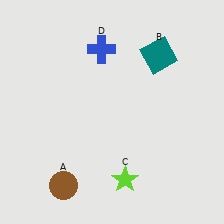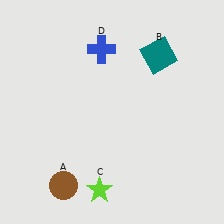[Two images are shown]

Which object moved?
The lime star (C) moved left.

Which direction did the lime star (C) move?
The lime star (C) moved left.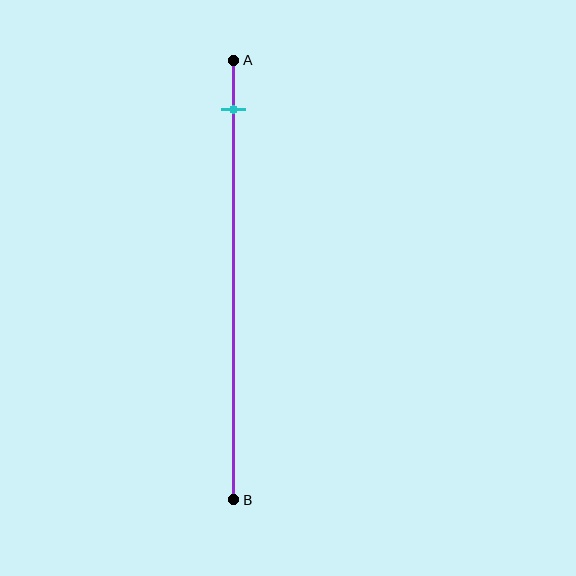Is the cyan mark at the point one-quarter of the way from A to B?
No, the mark is at about 10% from A, not at the 25% one-quarter point.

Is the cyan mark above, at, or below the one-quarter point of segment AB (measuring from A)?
The cyan mark is above the one-quarter point of segment AB.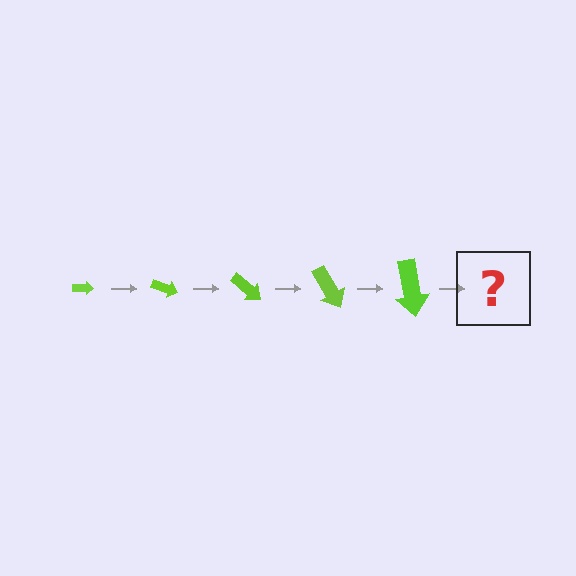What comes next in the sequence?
The next element should be an arrow, larger than the previous one and rotated 100 degrees from the start.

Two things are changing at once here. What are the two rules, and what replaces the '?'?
The two rules are that the arrow grows larger each step and it rotates 20 degrees each step. The '?' should be an arrow, larger than the previous one and rotated 100 degrees from the start.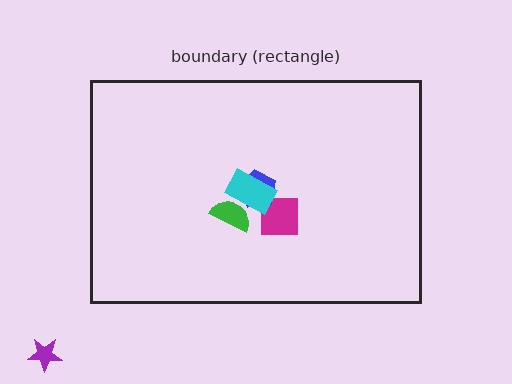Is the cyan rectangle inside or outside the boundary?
Inside.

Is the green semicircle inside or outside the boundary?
Inside.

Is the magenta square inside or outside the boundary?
Inside.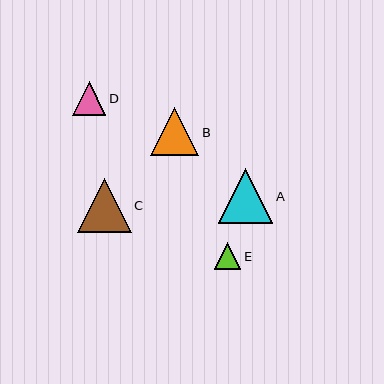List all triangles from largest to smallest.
From largest to smallest: A, C, B, D, E.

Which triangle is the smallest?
Triangle E is the smallest with a size of approximately 27 pixels.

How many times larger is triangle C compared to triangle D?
Triangle C is approximately 1.6 times the size of triangle D.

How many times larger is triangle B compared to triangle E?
Triangle B is approximately 1.8 times the size of triangle E.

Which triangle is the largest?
Triangle A is the largest with a size of approximately 55 pixels.